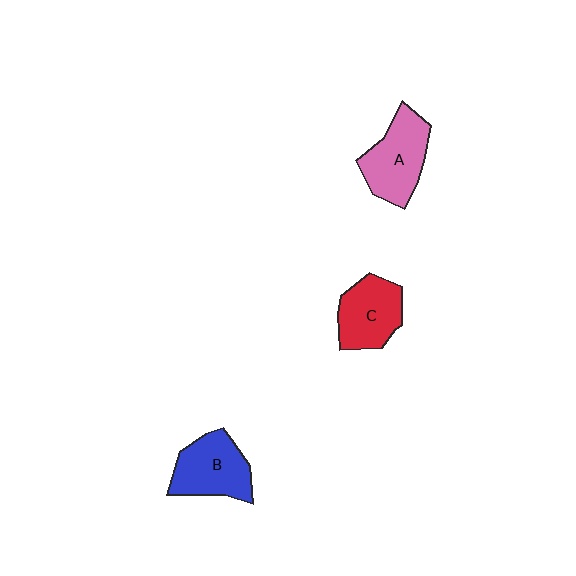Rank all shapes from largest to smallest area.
From largest to smallest: A (pink), B (blue), C (red).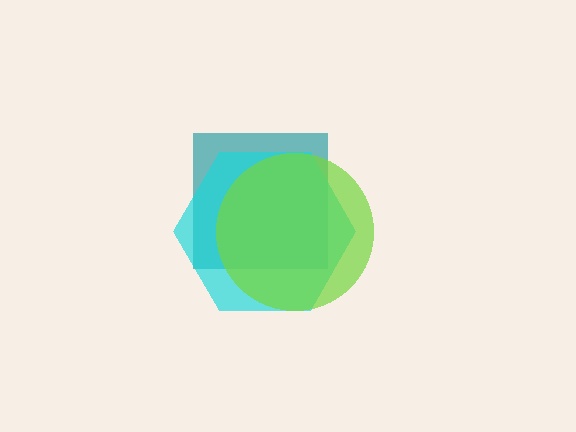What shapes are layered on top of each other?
The layered shapes are: a teal square, a cyan hexagon, a lime circle.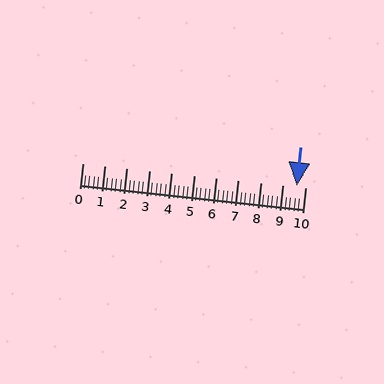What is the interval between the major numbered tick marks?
The major tick marks are spaced 1 units apart.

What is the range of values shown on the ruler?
The ruler shows values from 0 to 10.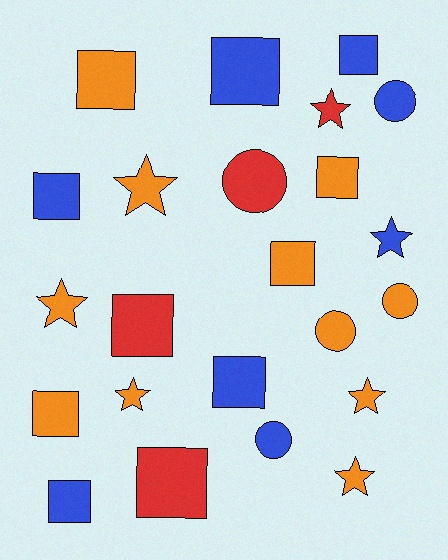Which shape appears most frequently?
Square, with 11 objects.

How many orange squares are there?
There are 4 orange squares.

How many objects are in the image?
There are 23 objects.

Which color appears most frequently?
Orange, with 11 objects.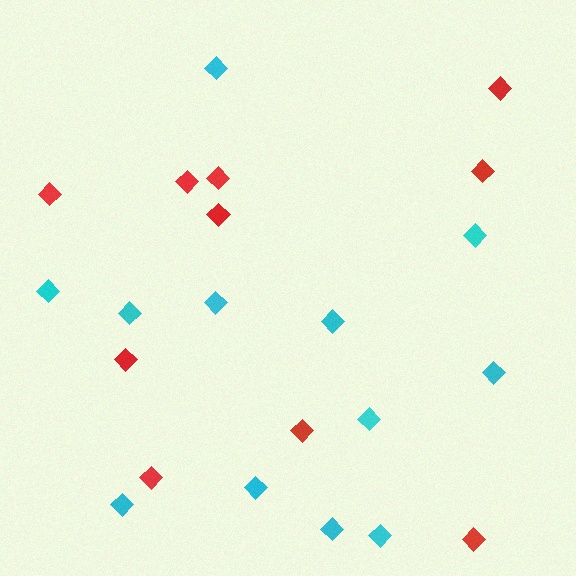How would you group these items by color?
There are 2 groups: one group of red diamonds (10) and one group of cyan diamonds (12).